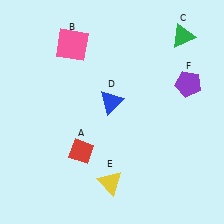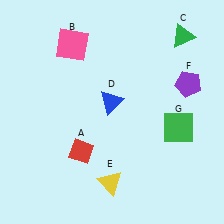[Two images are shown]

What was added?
A green square (G) was added in Image 2.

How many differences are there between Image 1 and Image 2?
There is 1 difference between the two images.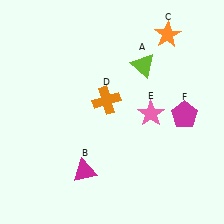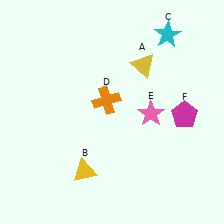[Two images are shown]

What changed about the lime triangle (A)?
In Image 1, A is lime. In Image 2, it changed to yellow.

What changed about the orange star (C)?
In Image 1, C is orange. In Image 2, it changed to cyan.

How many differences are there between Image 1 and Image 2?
There are 3 differences between the two images.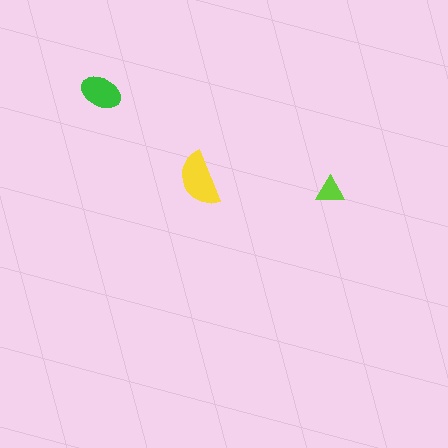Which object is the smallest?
The lime triangle.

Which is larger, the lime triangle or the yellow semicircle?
The yellow semicircle.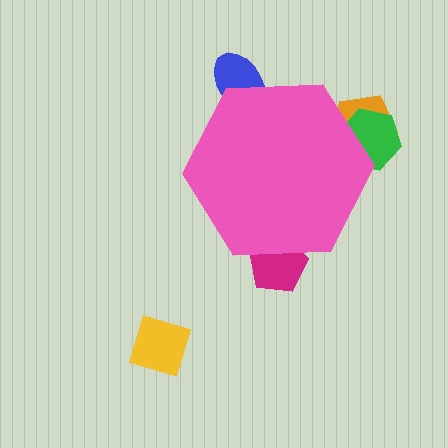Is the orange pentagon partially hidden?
Yes, the orange pentagon is partially hidden behind the pink hexagon.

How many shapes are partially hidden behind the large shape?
4 shapes are partially hidden.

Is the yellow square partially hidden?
No, the yellow square is fully visible.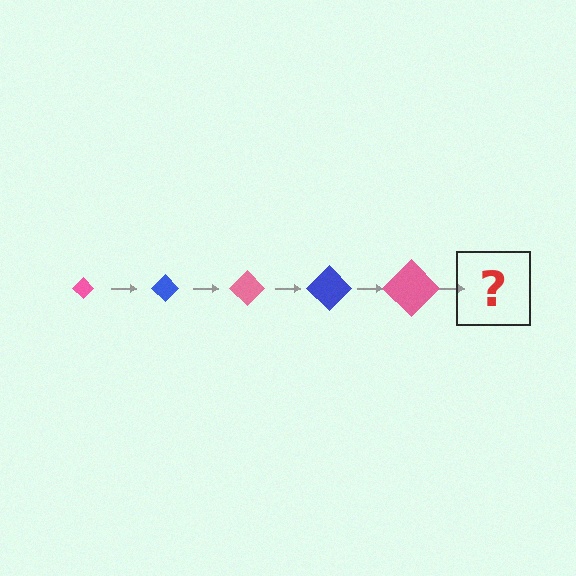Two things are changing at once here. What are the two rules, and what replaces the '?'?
The two rules are that the diamond grows larger each step and the color cycles through pink and blue. The '?' should be a blue diamond, larger than the previous one.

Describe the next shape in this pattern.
It should be a blue diamond, larger than the previous one.